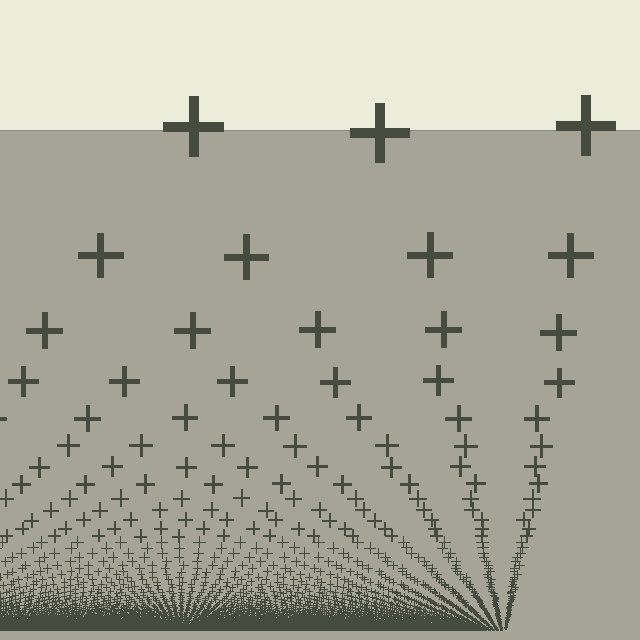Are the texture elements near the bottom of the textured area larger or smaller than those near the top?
Smaller. The gradient is inverted — elements near the bottom are smaller and denser.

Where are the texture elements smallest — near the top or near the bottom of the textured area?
Near the bottom.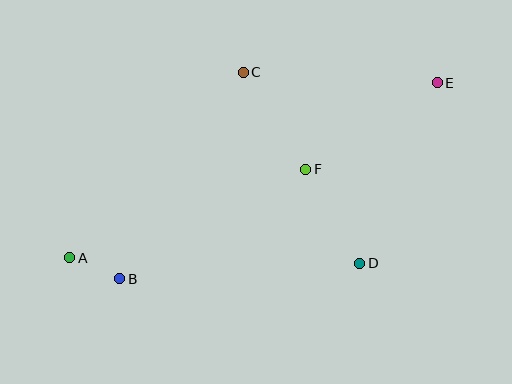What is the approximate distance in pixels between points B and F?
The distance between B and F is approximately 216 pixels.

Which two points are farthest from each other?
Points A and E are farthest from each other.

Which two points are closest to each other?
Points A and B are closest to each other.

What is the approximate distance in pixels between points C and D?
The distance between C and D is approximately 223 pixels.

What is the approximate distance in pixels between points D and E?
The distance between D and E is approximately 196 pixels.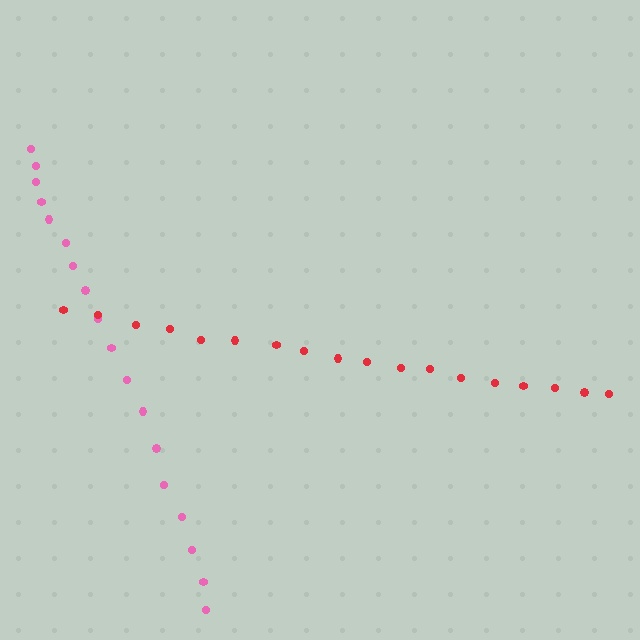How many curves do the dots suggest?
There are 2 distinct paths.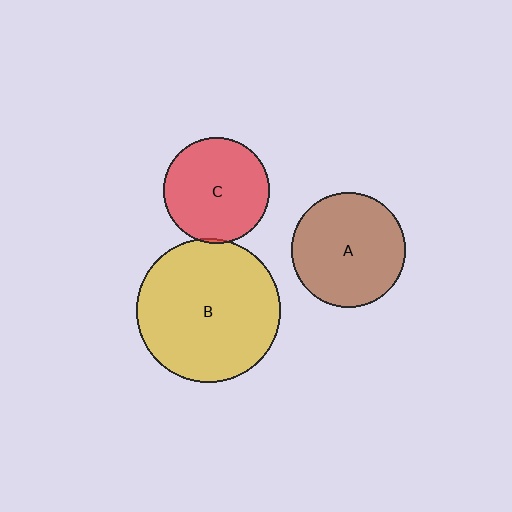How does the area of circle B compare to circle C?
Approximately 1.9 times.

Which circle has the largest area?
Circle B (yellow).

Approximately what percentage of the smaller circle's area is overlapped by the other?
Approximately 5%.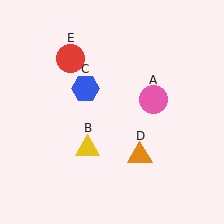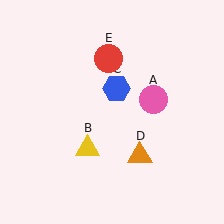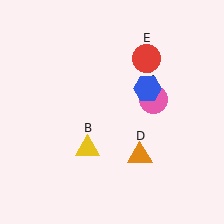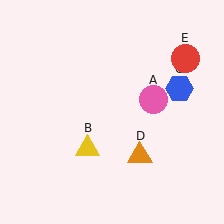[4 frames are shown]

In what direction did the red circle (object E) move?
The red circle (object E) moved right.